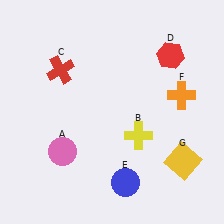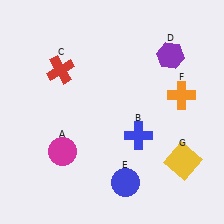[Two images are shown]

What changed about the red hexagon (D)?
In Image 1, D is red. In Image 2, it changed to purple.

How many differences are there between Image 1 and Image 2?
There are 3 differences between the two images.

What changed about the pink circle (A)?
In Image 1, A is pink. In Image 2, it changed to magenta.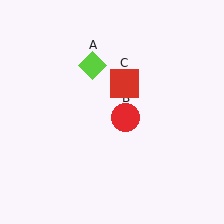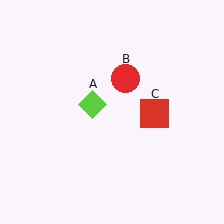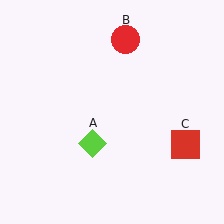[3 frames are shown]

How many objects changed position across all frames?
3 objects changed position: lime diamond (object A), red circle (object B), red square (object C).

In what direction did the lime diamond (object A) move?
The lime diamond (object A) moved down.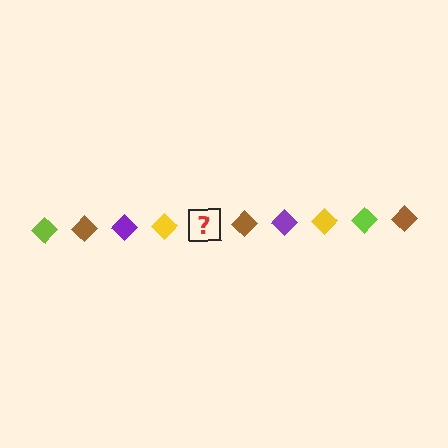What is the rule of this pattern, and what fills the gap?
The rule is that the pattern cycles through lime, brown, purple, yellow diamonds. The gap should be filled with a lime diamond.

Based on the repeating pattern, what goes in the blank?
The blank should be a lime diamond.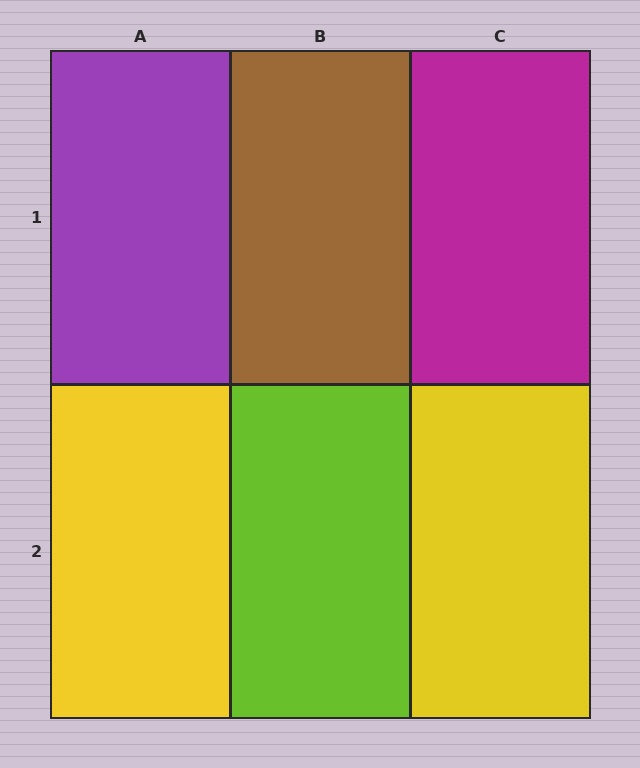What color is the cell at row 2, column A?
Yellow.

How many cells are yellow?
2 cells are yellow.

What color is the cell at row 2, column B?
Lime.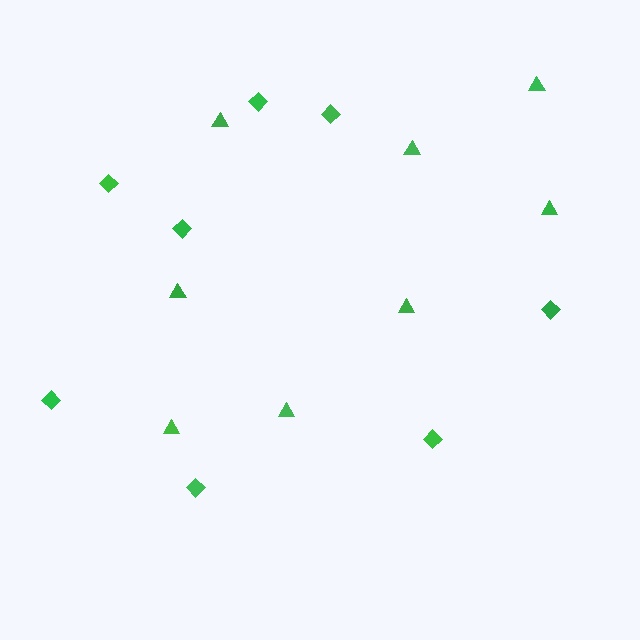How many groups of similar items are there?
There are 2 groups: one group of diamonds (8) and one group of triangles (8).